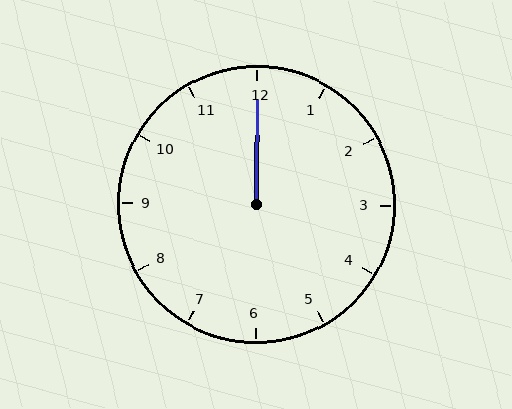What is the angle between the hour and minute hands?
Approximately 0 degrees.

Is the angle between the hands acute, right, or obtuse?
It is acute.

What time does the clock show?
12:00.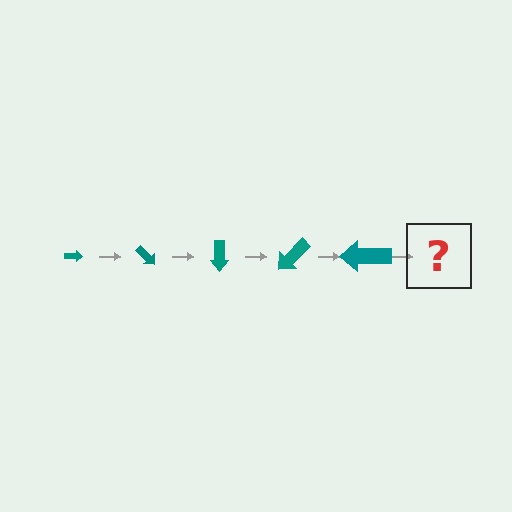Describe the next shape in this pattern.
It should be an arrow, larger than the previous one and rotated 225 degrees from the start.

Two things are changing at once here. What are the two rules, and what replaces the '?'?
The two rules are that the arrow grows larger each step and it rotates 45 degrees each step. The '?' should be an arrow, larger than the previous one and rotated 225 degrees from the start.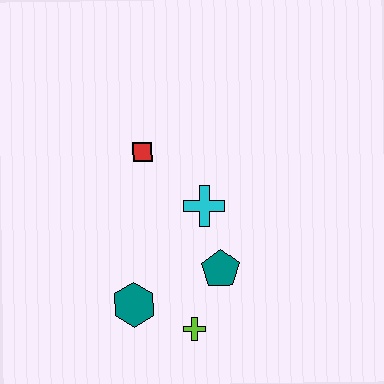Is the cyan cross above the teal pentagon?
Yes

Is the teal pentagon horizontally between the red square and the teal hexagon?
No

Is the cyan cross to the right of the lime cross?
Yes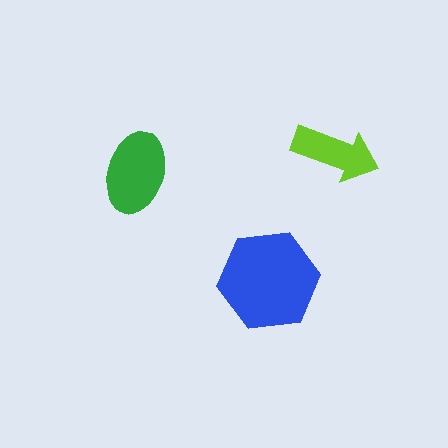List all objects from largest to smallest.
The blue hexagon, the green ellipse, the lime arrow.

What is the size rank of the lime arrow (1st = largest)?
3rd.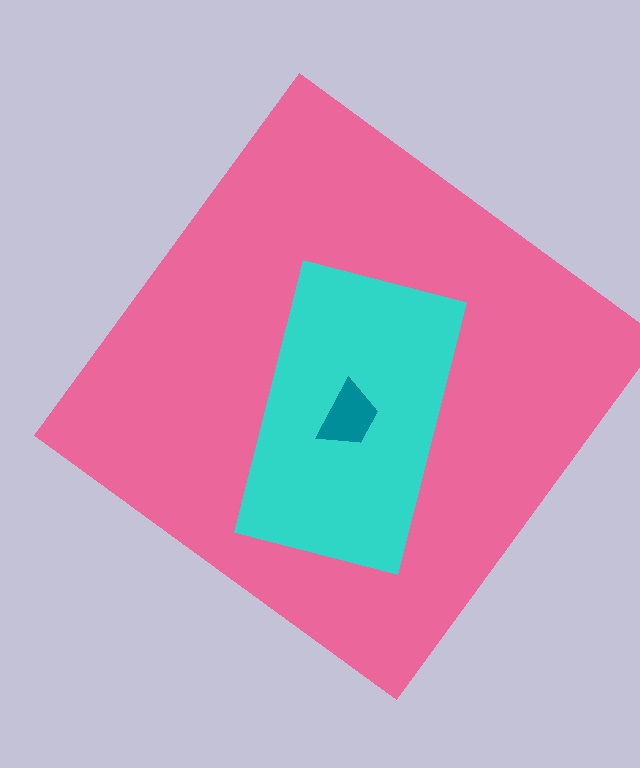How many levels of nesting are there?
3.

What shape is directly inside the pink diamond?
The cyan rectangle.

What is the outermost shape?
The pink diamond.